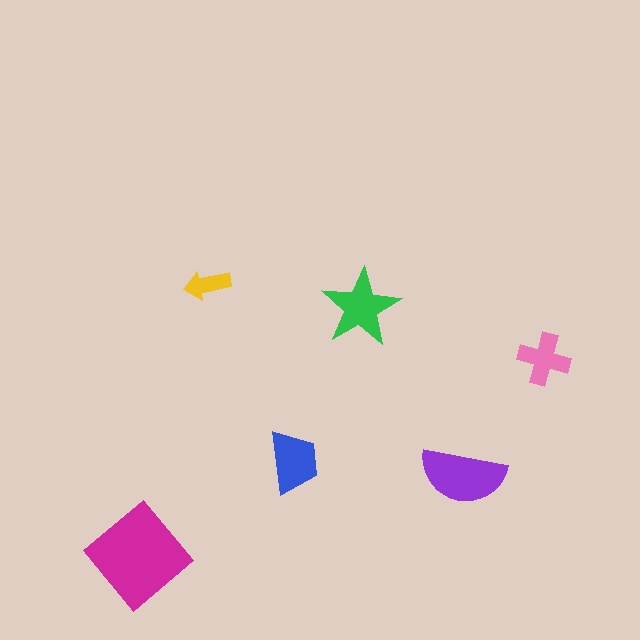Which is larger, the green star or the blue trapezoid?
The green star.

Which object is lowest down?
The magenta diamond is bottommost.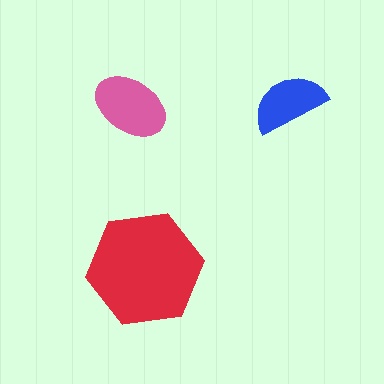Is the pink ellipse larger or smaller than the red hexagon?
Smaller.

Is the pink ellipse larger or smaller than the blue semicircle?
Larger.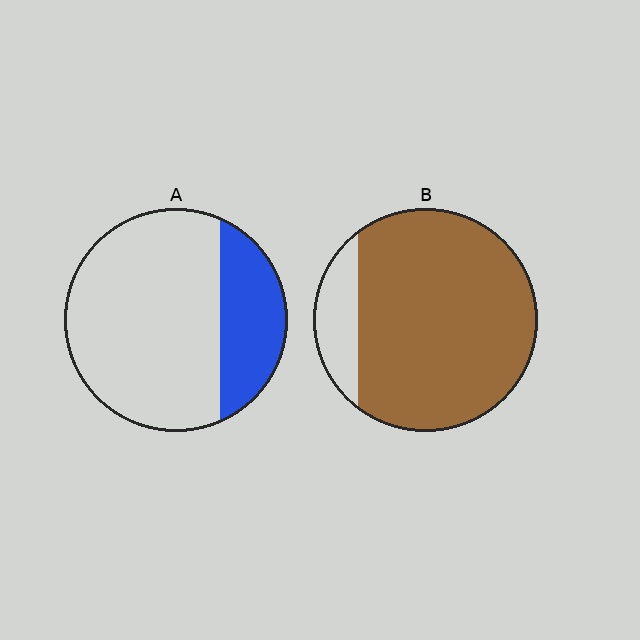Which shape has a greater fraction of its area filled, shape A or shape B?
Shape B.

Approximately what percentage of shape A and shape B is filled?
A is approximately 25% and B is approximately 85%.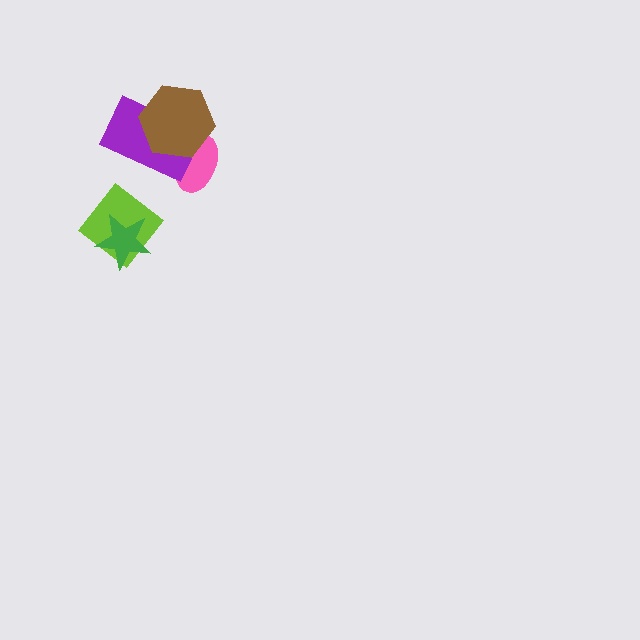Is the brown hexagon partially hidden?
No, no other shape covers it.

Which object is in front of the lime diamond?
The green star is in front of the lime diamond.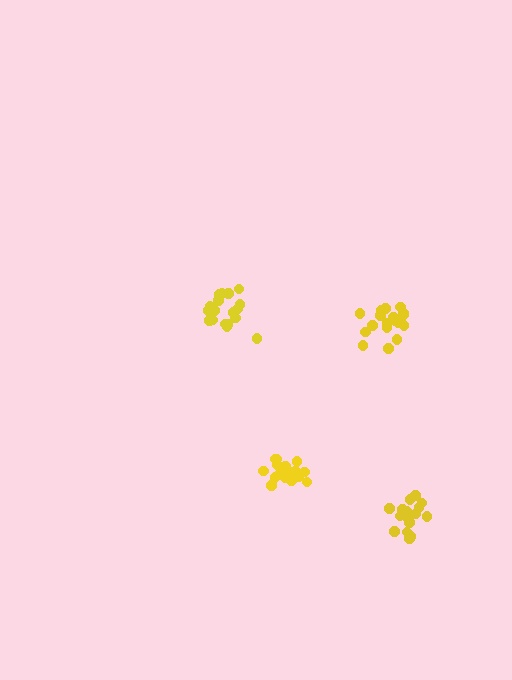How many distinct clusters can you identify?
There are 4 distinct clusters.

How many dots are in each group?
Group 1: 18 dots, Group 2: 16 dots, Group 3: 18 dots, Group 4: 19 dots (71 total).